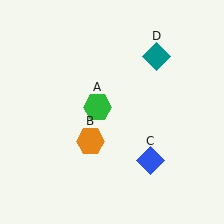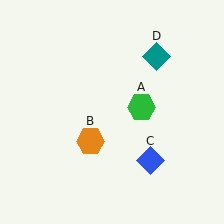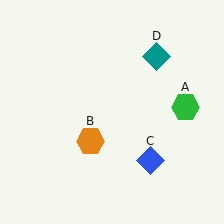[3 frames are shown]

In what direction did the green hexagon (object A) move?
The green hexagon (object A) moved right.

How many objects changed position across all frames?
1 object changed position: green hexagon (object A).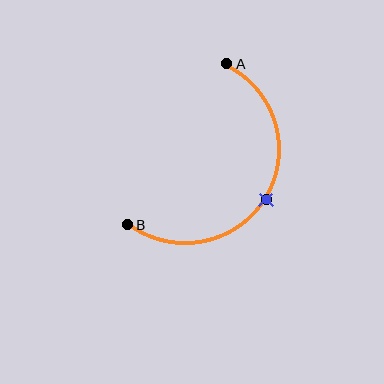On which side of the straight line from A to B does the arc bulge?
The arc bulges to the right of the straight line connecting A and B.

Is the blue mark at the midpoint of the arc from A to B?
Yes. The blue mark lies on the arc at equal arc-length from both A and B — it is the arc midpoint.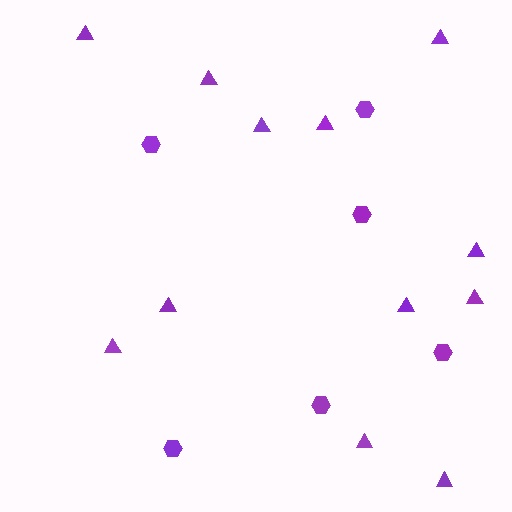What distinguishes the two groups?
There are 2 groups: one group of triangles (12) and one group of hexagons (6).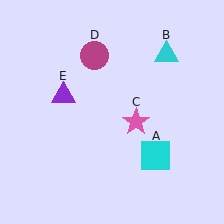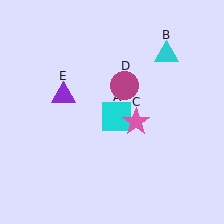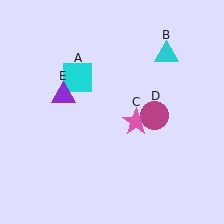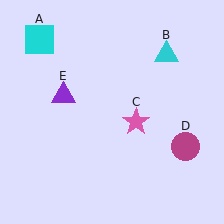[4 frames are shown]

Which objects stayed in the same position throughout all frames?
Cyan triangle (object B) and pink star (object C) and purple triangle (object E) remained stationary.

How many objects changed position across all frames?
2 objects changed position: cyan square (object A), magenta circle (object D).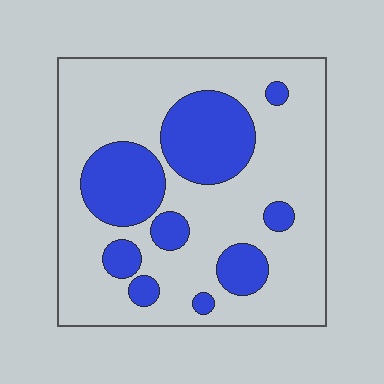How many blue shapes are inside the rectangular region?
9.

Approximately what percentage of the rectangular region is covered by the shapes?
Approximately 30%.